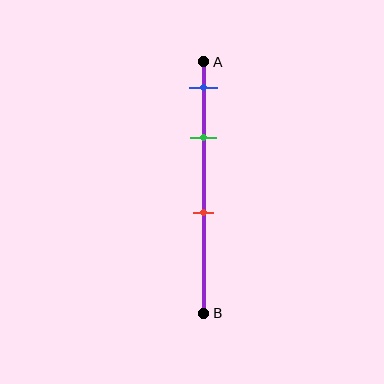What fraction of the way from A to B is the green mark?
The green mark is approximately 30% (0.3) of the way from A to B.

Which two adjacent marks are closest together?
The blue and green marks are the closest adjacent pair.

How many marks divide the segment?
There are 3 marks dividing the segment.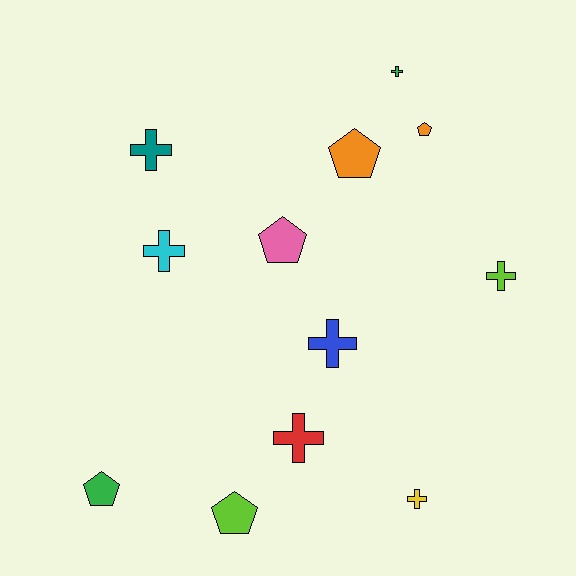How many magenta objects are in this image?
There are no magenta objects.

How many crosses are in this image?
There are 7 crosses.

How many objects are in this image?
There are 12 objects.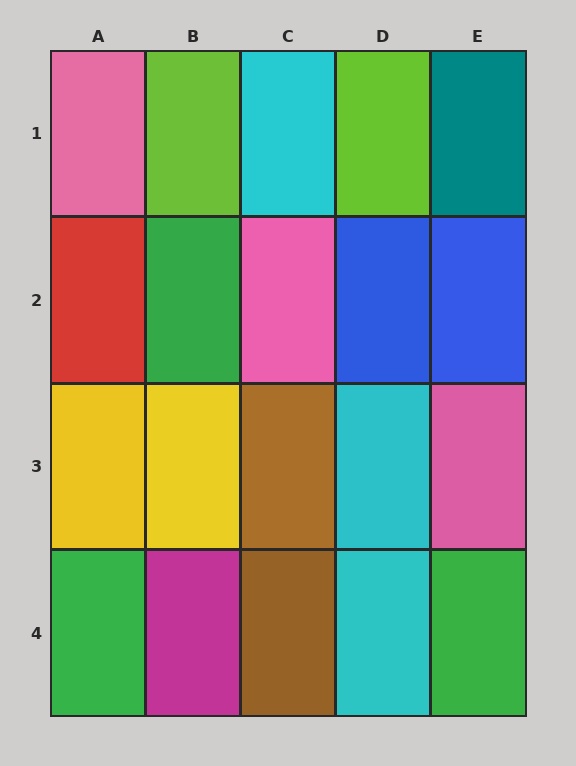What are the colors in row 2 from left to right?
Red, green, pink, blue, blue.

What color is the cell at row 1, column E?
Teal.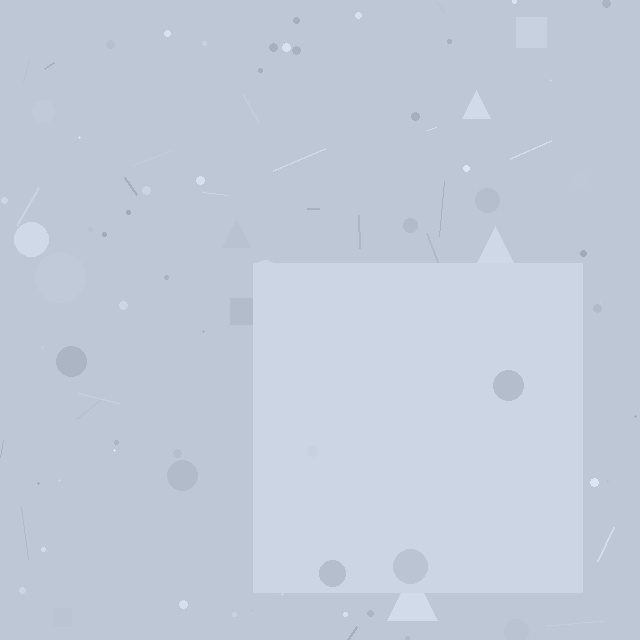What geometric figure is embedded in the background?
A square is embedded in the background.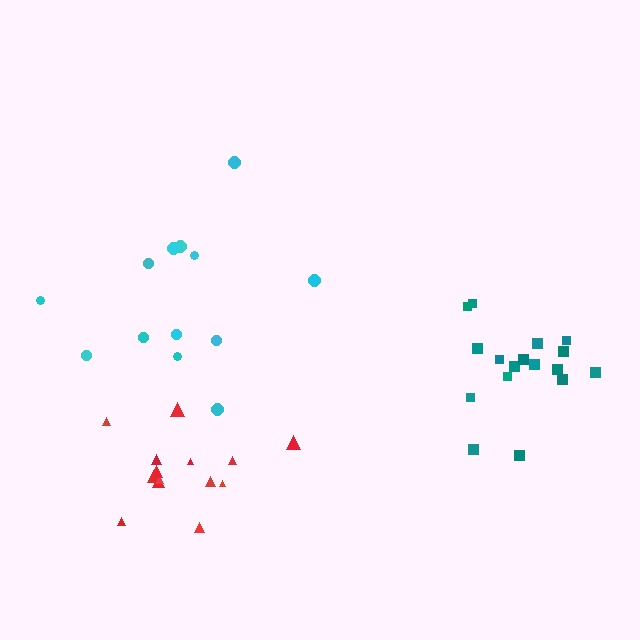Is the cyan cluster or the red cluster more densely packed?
Red.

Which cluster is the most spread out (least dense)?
Cyan.